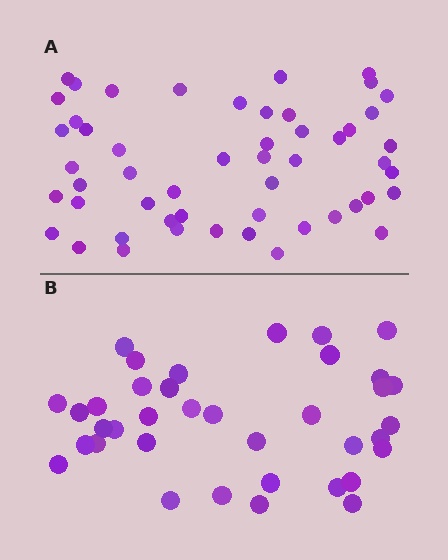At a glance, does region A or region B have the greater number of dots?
Region A (the top region) has more dots.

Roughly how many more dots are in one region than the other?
Region A has approximately 15 more dots than region B.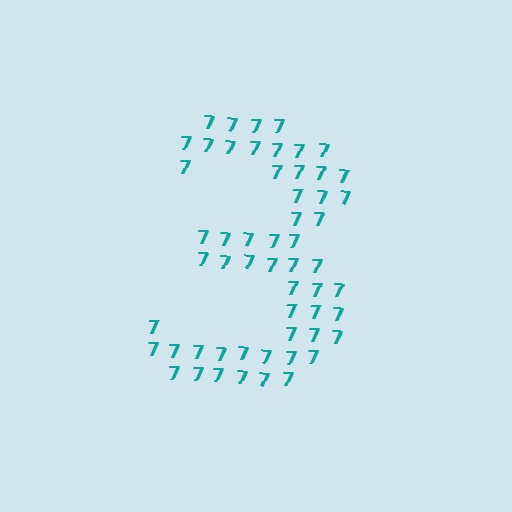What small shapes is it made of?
It is made of small digit 7's.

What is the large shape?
The large shape is the digit 3.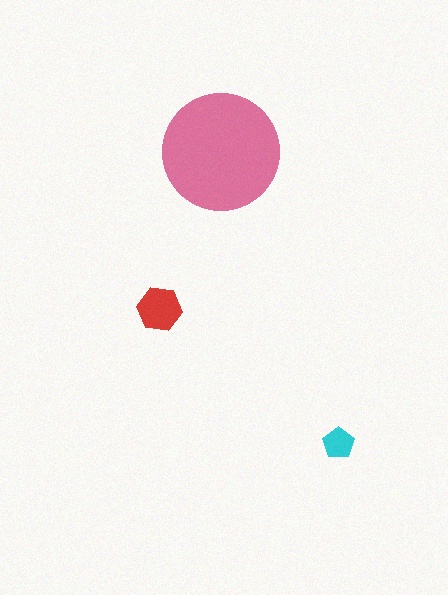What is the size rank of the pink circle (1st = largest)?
1st.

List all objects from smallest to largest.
The cyan pentagon, the red hexagon, the pink circle.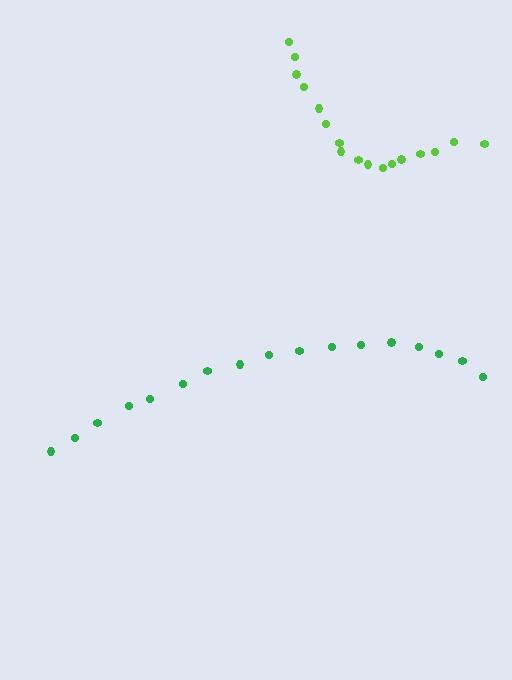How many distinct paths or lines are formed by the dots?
There are 2 distinct paths.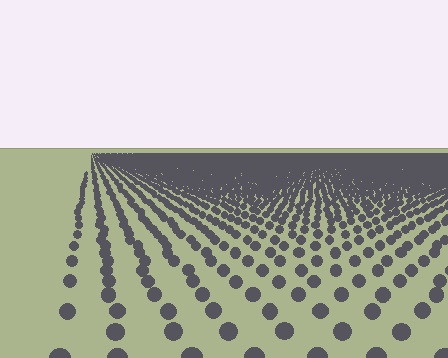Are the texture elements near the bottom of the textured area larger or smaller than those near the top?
Larger. Near the bottom, elements are closer to the viewer and appear at a bigger on-screen size.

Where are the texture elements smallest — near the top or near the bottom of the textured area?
Near the top.